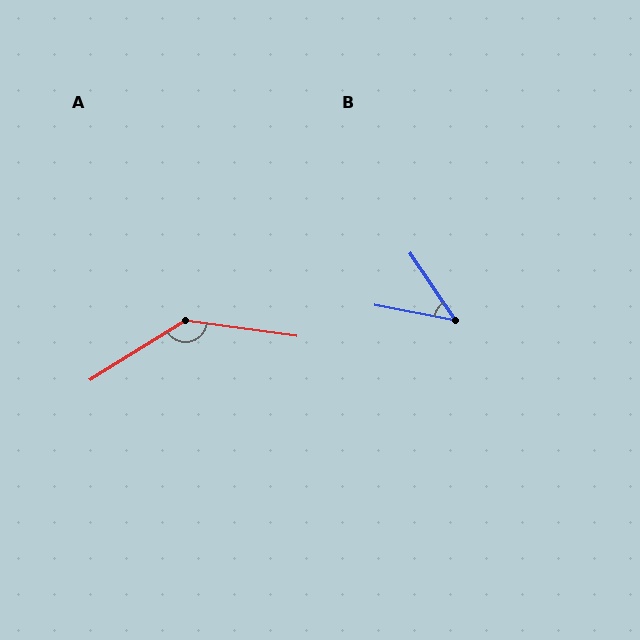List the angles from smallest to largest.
B (45°), A (140°).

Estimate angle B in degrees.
Approximately 45 degrees.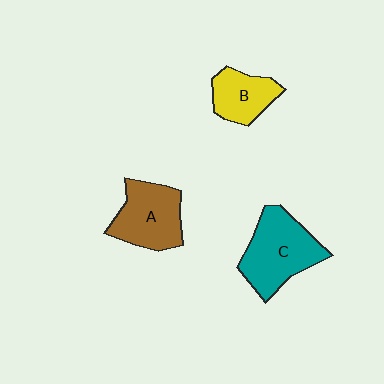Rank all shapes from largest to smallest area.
From largest to smallest: C (teal), A (brown), B (yellow).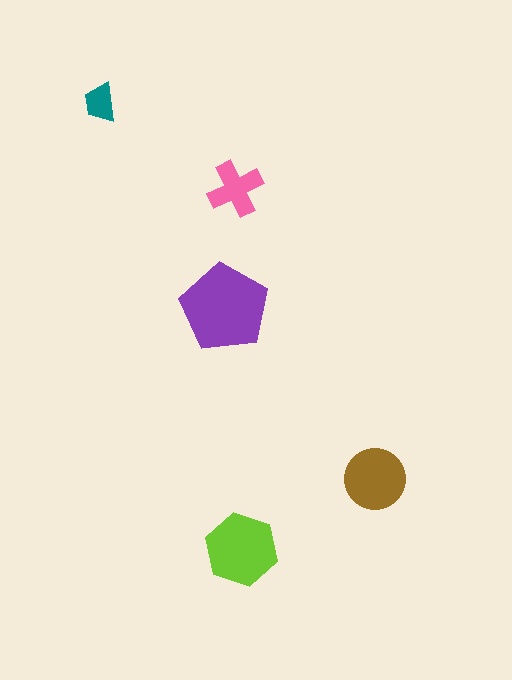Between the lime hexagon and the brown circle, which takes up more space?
The lime hexagon.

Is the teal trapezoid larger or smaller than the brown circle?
Smaller.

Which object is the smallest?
The teal trapezoid.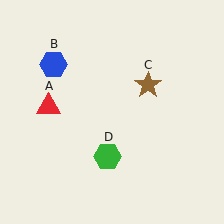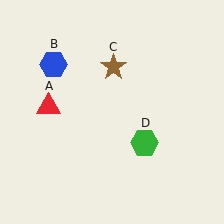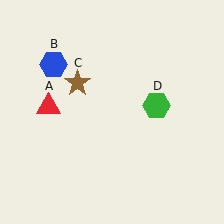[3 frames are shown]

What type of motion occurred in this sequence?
The brown star (object C), green hexagon (object D) rotated counterclockwise around the center of the scene.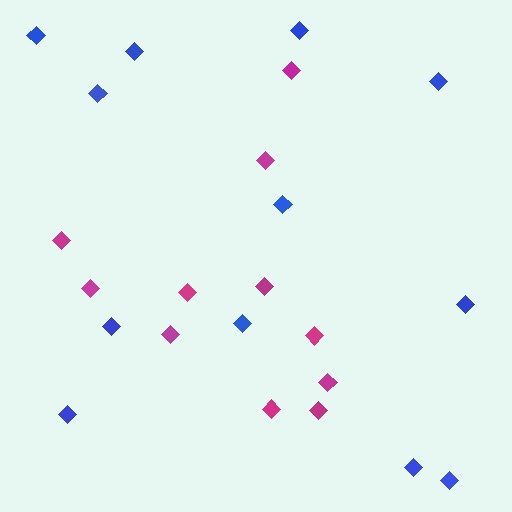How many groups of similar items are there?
There are 2 groups: one group of magenta diamonds (11) and one group of blue diamonds (12).